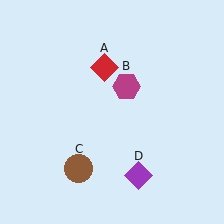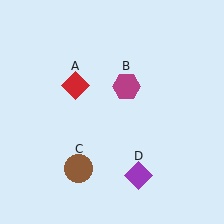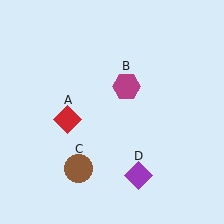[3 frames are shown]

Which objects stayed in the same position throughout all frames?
Magenta hexagon (object B) and brown circle (object C) and purple diamond (object D) remained stationary.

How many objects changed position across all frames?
1 object changed position: red diamond (object A).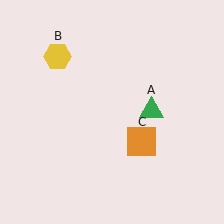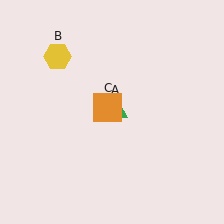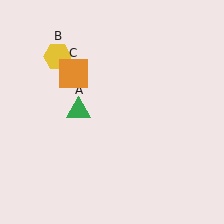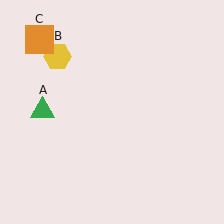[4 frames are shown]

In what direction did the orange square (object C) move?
The orange square (object C) moved up and to the left.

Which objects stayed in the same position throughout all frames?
Yellow hexagon (object B) remained stationary.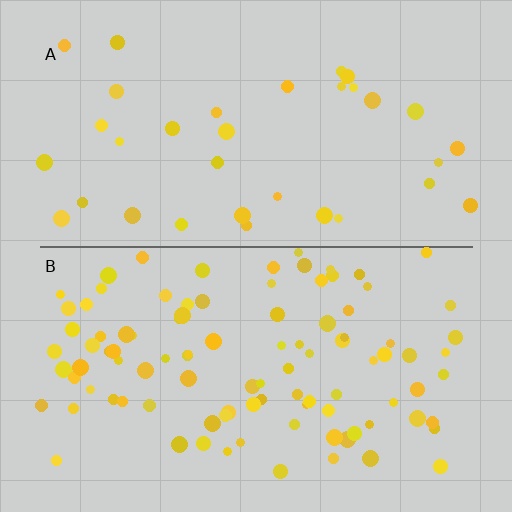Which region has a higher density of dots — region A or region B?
B (the bottom).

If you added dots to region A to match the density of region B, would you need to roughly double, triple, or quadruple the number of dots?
Approximately triple.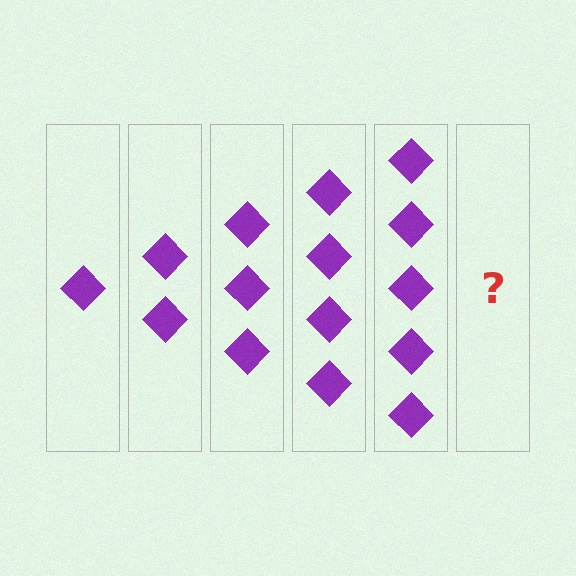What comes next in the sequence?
The next element should be 6 diamonds.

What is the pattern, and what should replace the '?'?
The pattern is that each step adds one more diamond. The '?' should be 6 diamonds.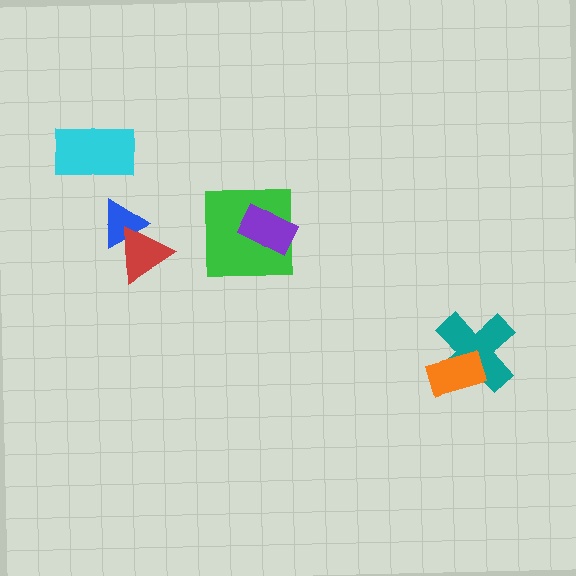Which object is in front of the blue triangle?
The red triangle is in front of the blue triangle.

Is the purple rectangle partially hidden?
No, no other shape covers it.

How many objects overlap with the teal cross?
1 object overlaps with the teal cross.